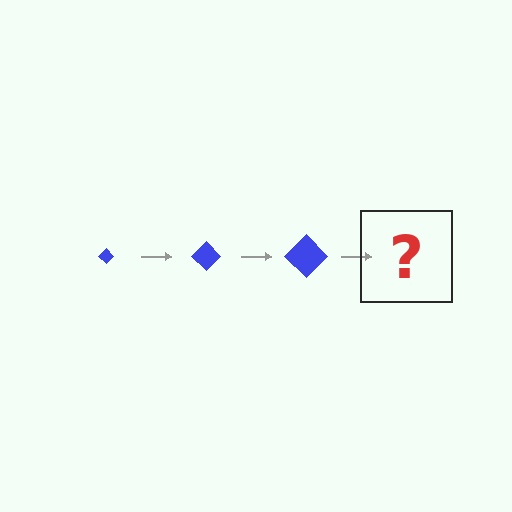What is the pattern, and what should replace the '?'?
The pattern is that the diamond gets progressively larger each step. The '?' should be a blue diamond, larger than the previous one.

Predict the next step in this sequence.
The next step is a blue diamond, larger than the previous one.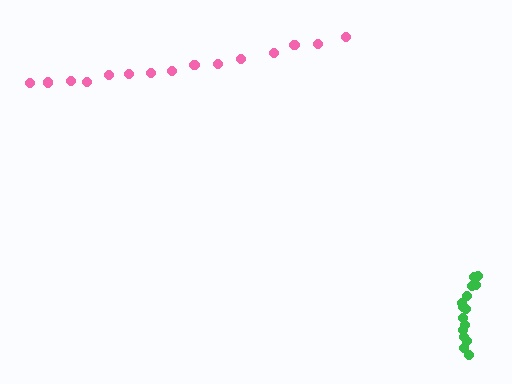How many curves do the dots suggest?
There are 2 distinct paths.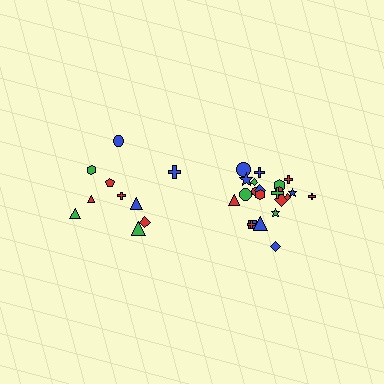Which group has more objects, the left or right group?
The right group.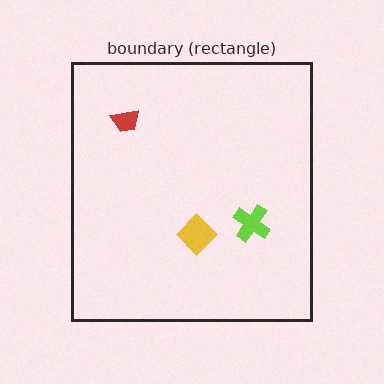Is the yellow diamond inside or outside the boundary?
Inside.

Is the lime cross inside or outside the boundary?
Inside.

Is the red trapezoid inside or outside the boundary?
Inside.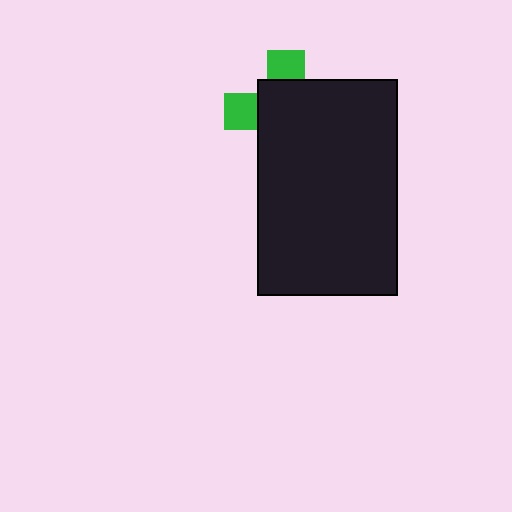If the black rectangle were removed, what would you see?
You would see the complete green cross.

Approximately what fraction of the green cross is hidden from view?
Roughly 70% of the green cross is hidden behind the black rectangle.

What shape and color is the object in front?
The object in front is a black rectangle.